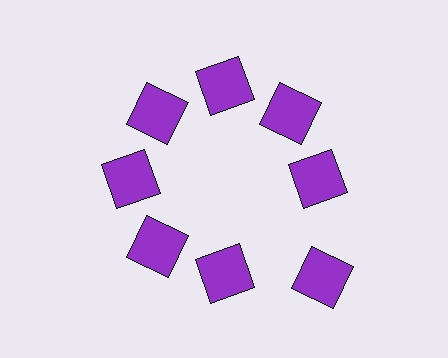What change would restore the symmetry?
The symmetry would be restored by moving it inward, back onto the ring so that all 8 squares sit at equal angles and equal distance from the center.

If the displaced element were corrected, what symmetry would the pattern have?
It would have 8-fold rotational symmetry — the pattern would map onto itself every 45 degrees.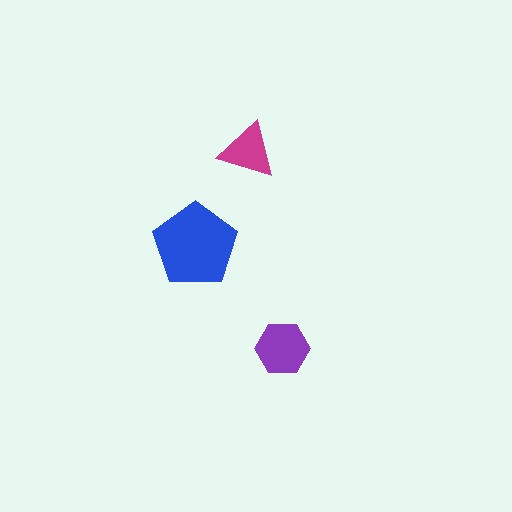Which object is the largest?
The blue pentagon.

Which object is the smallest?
The magenta triangle.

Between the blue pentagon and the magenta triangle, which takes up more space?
The blue pentagon.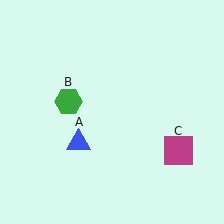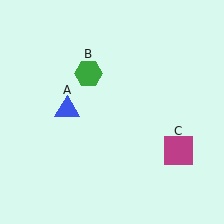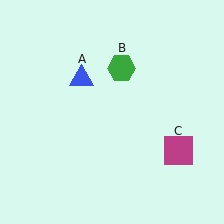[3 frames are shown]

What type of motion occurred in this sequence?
The blue triangle (object A), green hexagon (object B) rotated clockwise around the center of the scene.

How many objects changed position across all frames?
2 objects changed position: blue triangle (object A), green hexagon (object B).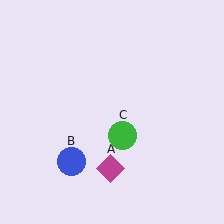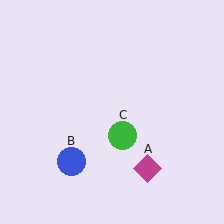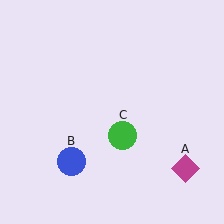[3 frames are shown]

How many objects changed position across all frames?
1 object changed position: magenta diamond (object A).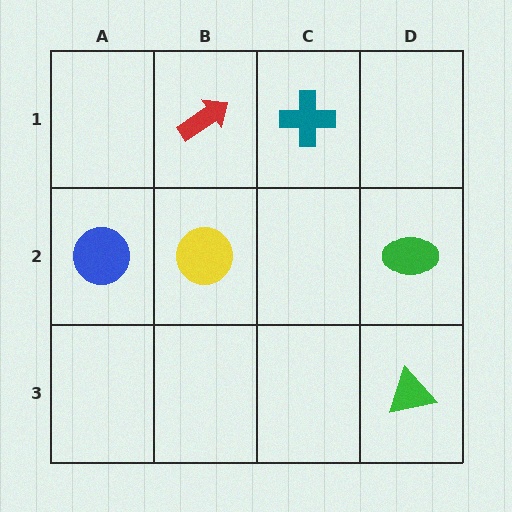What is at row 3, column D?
A green triangle.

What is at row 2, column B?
A yellow circle.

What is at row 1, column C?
A teal cross.